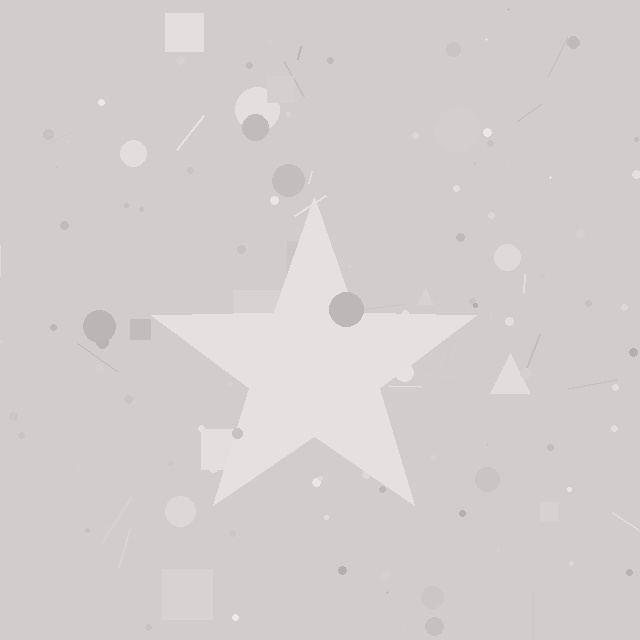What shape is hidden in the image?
A star is hidden in the image.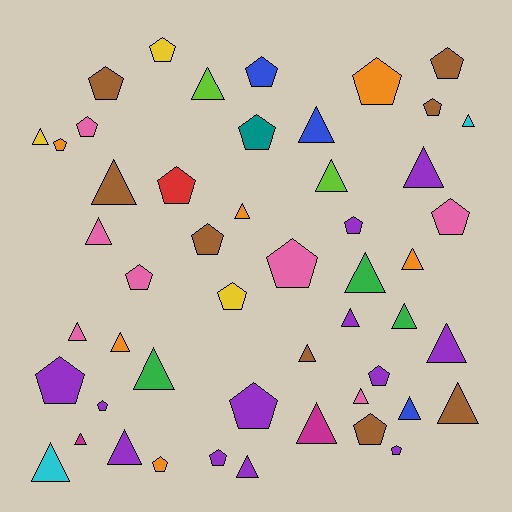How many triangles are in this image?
There are 26 triangles.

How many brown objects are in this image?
There are 8 brown objects.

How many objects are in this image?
There are 50 objects.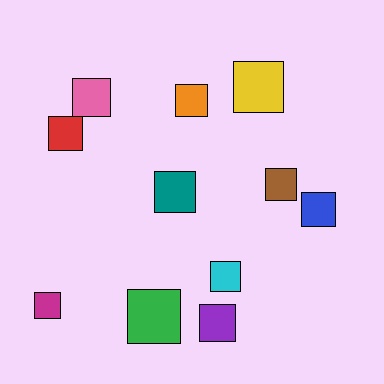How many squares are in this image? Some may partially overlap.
There are 11 squares.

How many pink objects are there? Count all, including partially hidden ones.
There is 1 pink object.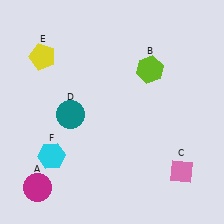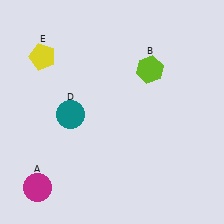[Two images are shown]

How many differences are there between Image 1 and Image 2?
There are 2 differences between the two images.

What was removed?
The pink diamond (C), the cyan hexagon (F) were removed in Image 2.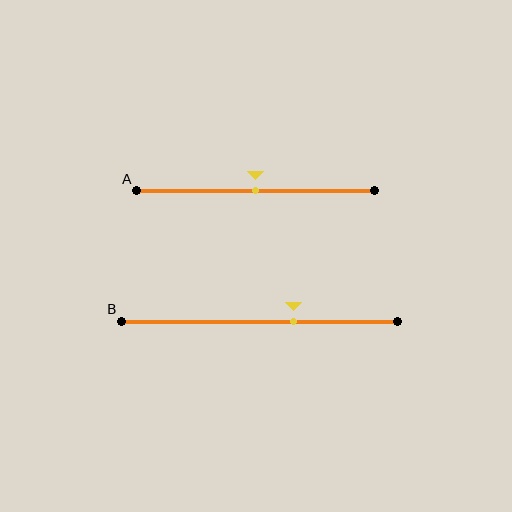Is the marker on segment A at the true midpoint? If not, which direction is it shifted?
Yes, the marker on segment A is at the true midpoint.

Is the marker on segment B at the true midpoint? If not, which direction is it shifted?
No, the marker on segment B is shifted to the right by about 12% of the segment length.